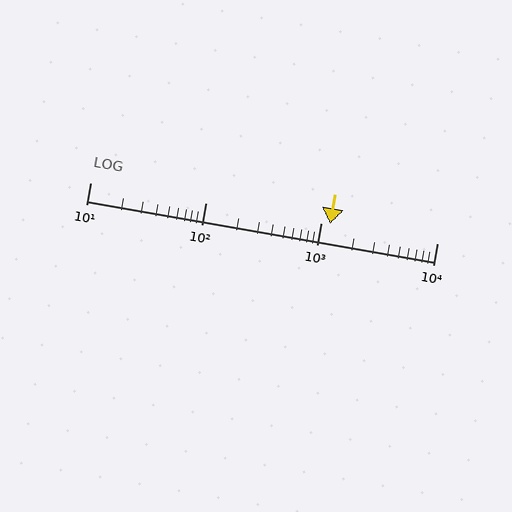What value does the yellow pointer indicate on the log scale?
The pointer indicates approximately 1200.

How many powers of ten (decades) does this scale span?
The scale spans 3 decades, from 10 to 10000.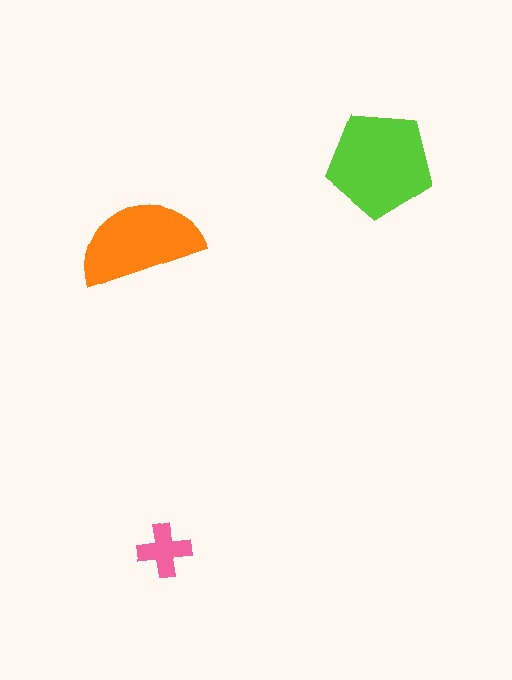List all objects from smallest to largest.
The pink cross, the orange semicircle, the lime pentagon.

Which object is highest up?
The lime pentagon is topmost.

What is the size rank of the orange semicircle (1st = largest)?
2nd.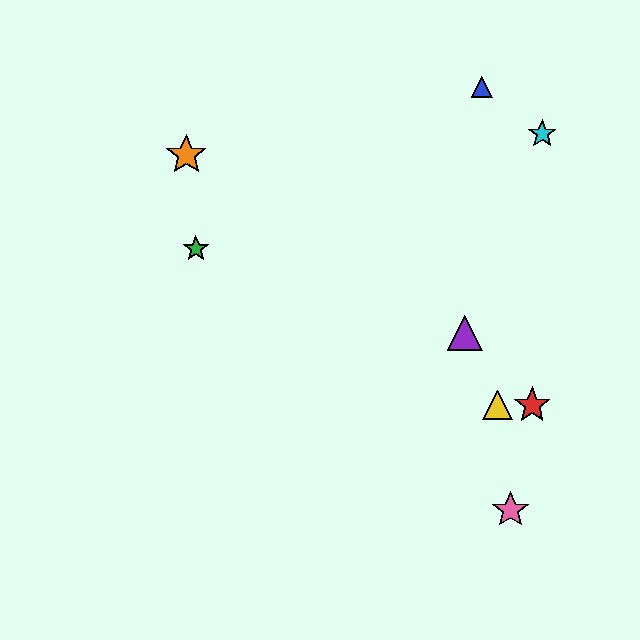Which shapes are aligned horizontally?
The red star, the yellow triangle are aligned horizontally.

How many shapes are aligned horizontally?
2 shapes (the red star, the yellow triangle) are aligned horizontally.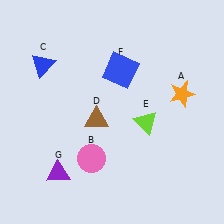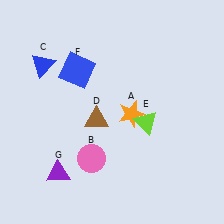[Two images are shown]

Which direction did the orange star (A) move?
The orange star (A) moved left.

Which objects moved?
The objects that moved are: the orange star (A), the blue square (F).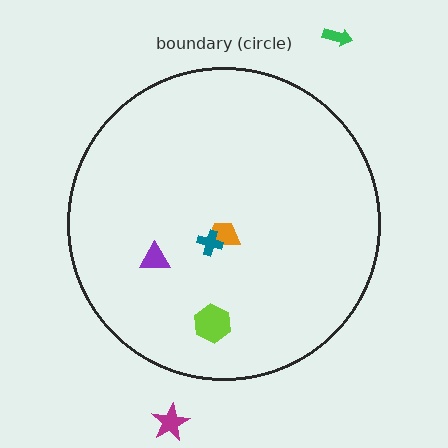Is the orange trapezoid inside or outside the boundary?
Inside.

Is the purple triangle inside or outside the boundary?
Inside.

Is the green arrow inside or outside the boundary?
Outside.